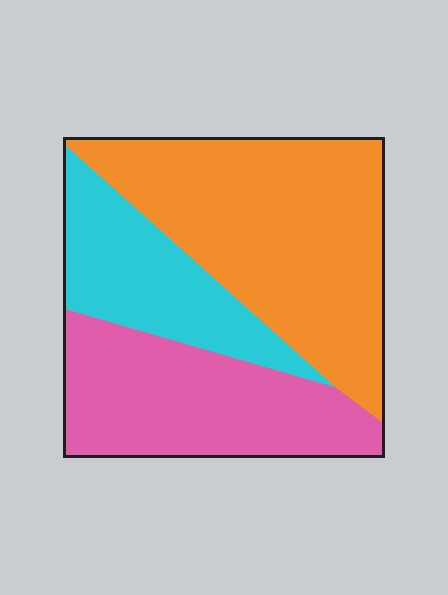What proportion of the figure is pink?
Pink covers 32% of the figure.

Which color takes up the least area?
Cyan, at roughly 20%.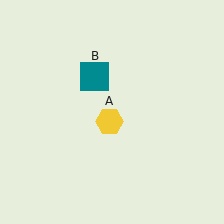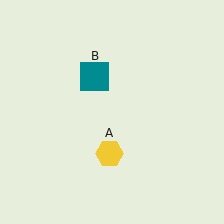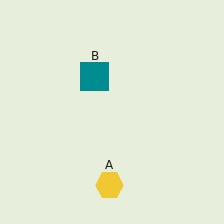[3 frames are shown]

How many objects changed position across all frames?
1 object changed position: yellow hexagon (object A).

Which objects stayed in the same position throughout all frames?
Teal square (object B) remained stationary.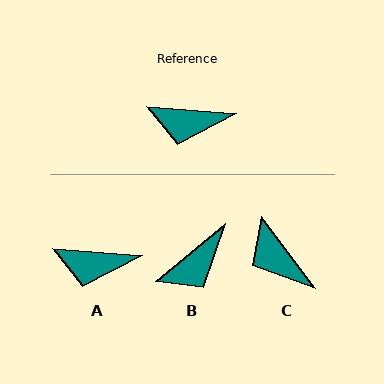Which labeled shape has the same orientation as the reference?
A.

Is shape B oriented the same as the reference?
No, it is off by about 44 degrees.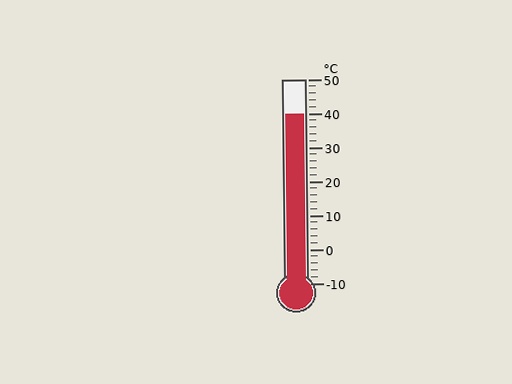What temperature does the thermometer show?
The thermometer shows approximately 40°C.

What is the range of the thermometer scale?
The thermometer scale ranges from -10°C to 50°C.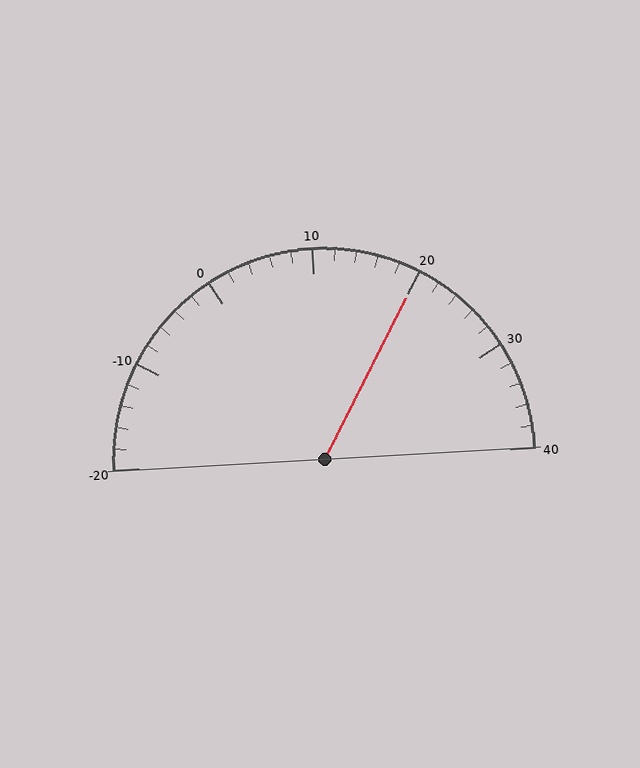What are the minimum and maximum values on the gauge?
The gauge ranges from -20 to 40.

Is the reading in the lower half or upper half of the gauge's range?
The reading is in the upper half of the range (-20 to 40).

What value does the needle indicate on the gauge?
The needle indicates approximately 20.